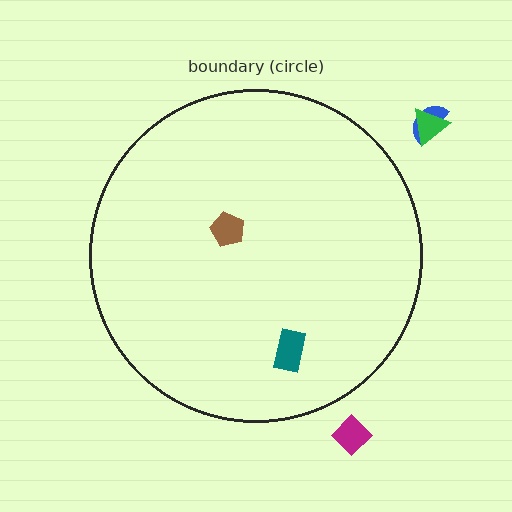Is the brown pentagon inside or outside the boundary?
Inside.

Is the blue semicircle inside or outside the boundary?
Outside.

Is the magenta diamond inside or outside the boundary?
Outside.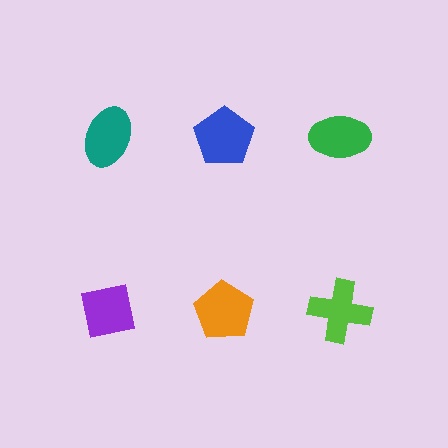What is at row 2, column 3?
A lime cross.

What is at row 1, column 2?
A blue pentagon.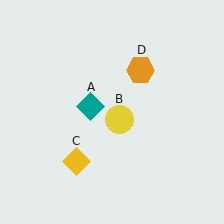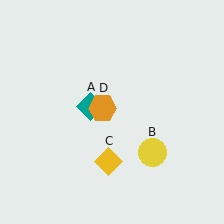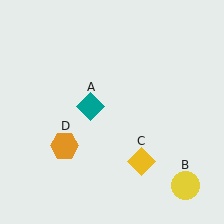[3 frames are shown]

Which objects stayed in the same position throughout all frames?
Teal diamond (object A) remained stationary.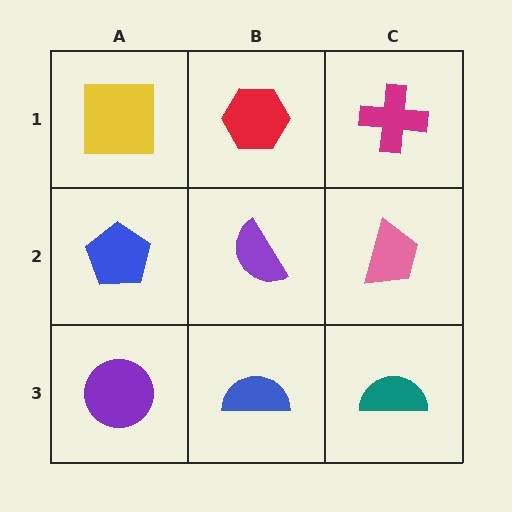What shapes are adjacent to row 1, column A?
A blue pentagon (row 2, column A), a red hexagon (row 1, column B).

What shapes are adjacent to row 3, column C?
A pink trapezoid (row 2, column C), a blue semicircle (row 3, column B).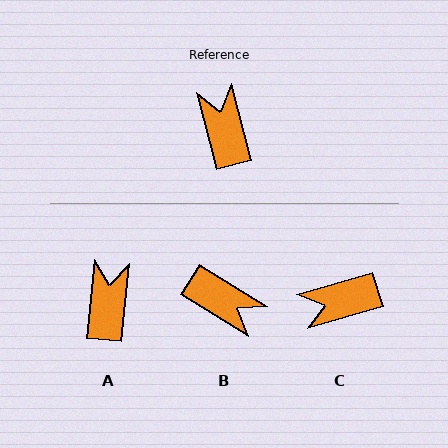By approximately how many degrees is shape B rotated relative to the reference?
Approximately 136 degrees clockwise.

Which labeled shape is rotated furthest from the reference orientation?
B, about 136 degrees away.